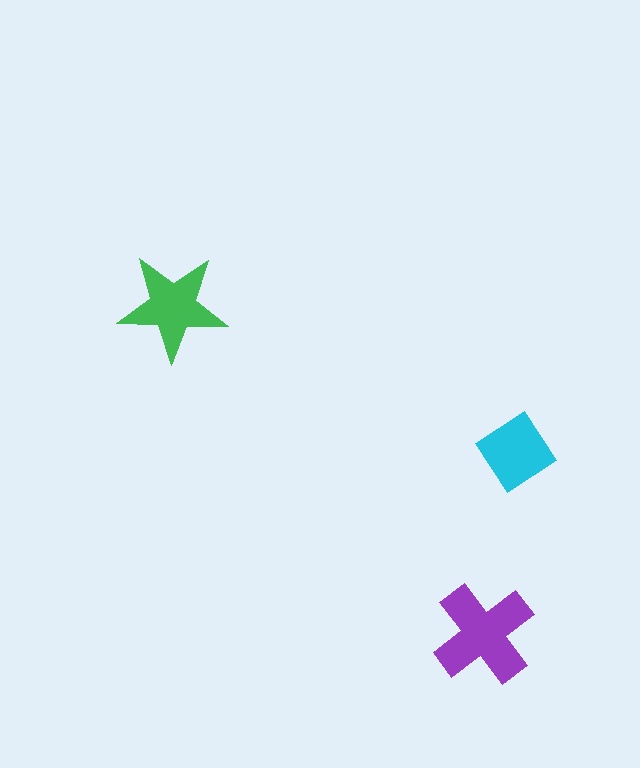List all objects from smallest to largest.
The cyan diamond, the green star, the purple cross.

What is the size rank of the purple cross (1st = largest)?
1st.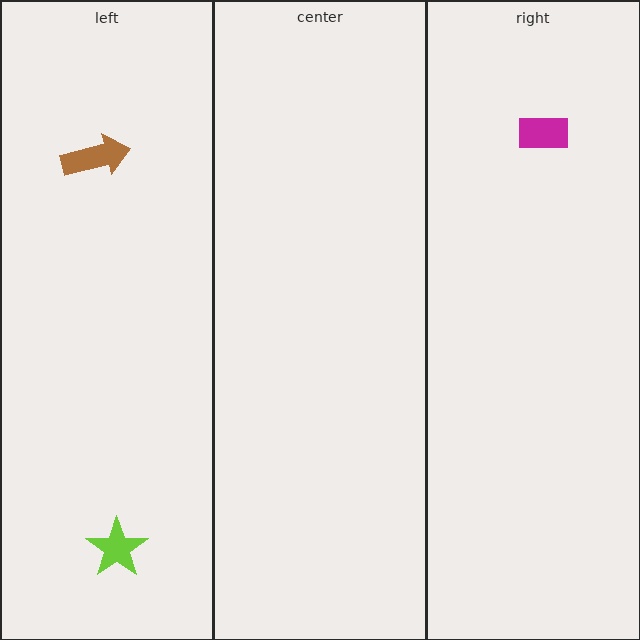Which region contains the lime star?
The left region.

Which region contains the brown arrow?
The left region.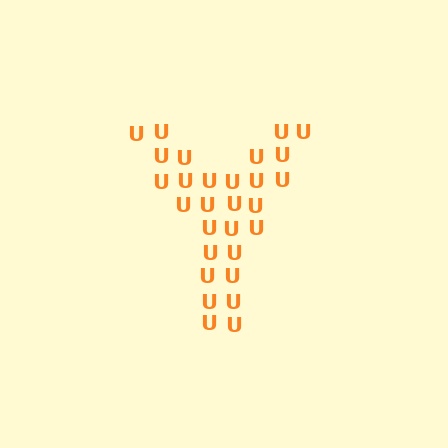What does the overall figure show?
The overall figure shows the letter Y.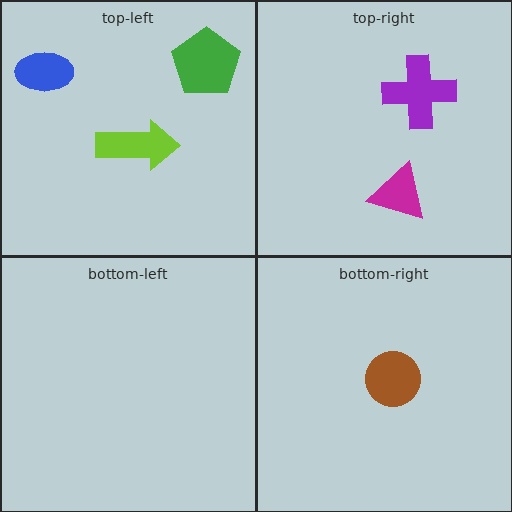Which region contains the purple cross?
The top-right region.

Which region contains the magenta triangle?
The top-right region.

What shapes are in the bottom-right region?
The brown circle.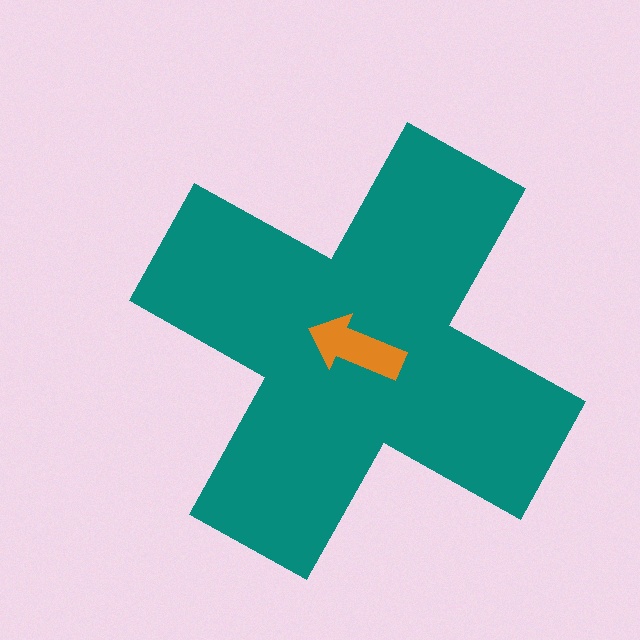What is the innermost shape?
The orange arrow.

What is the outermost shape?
The teal cross.